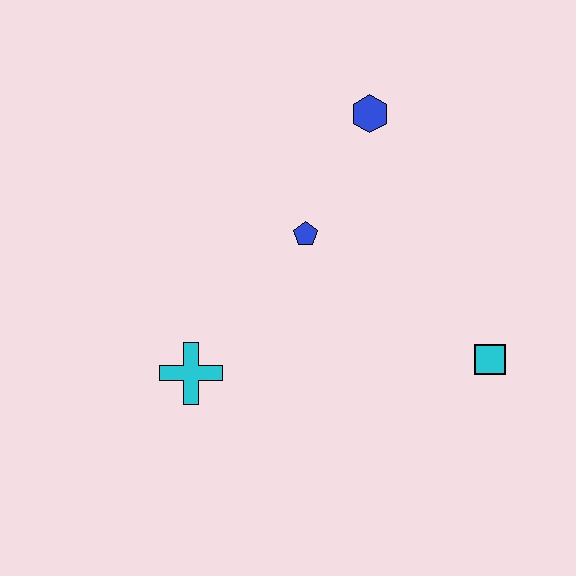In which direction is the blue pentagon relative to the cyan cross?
The blue pentagon is above the cyan cross.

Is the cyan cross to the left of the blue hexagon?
Yes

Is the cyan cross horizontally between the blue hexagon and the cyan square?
No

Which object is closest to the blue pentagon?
The blue hexagon is closest to the blue pentagon.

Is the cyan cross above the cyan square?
No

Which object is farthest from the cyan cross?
The blue hexagon is farthest from the cyan cross.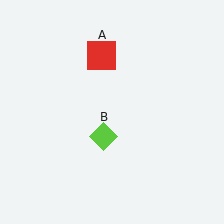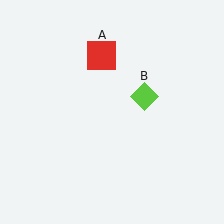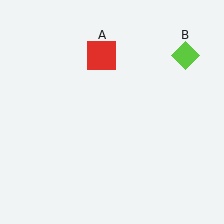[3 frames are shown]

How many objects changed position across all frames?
1 object changed position: lime diamond (object B).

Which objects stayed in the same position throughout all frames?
Red square (object A) remained stationary.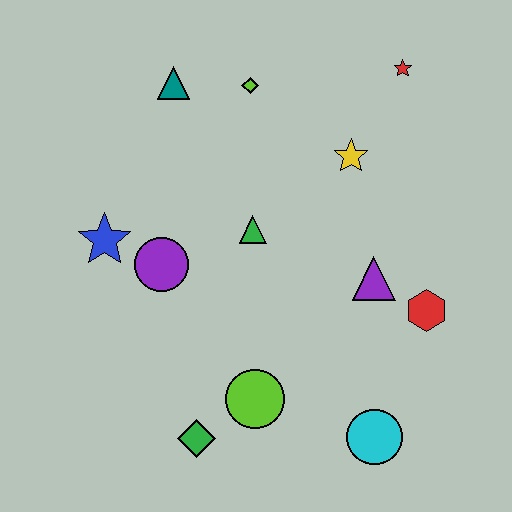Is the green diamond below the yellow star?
Yes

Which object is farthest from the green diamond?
The red star is farthest from the green diamond.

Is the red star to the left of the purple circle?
No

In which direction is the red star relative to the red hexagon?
The red star is above the red hexagon.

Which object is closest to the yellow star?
The red star is closest to the yellow star.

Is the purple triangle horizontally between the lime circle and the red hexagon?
Yes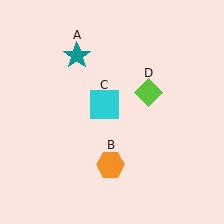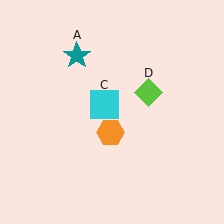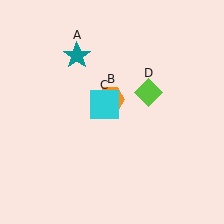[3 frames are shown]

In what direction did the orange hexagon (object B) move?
The orange hexagon (object B) moved up.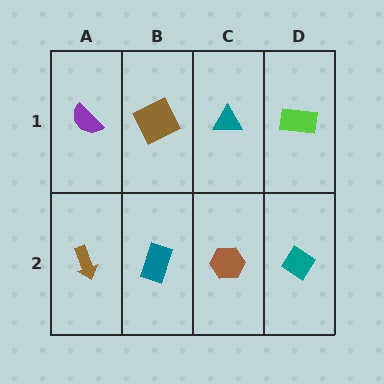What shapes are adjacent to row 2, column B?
A brown square (row 1, column B), a brown arrow (row 2, column A), a brown hexagon (row 2, column C).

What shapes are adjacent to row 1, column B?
A teal rectangle (row 2, column B), a purple semicircle (row 1, column A), a teal triangle (row 1, column C).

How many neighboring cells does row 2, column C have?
3.